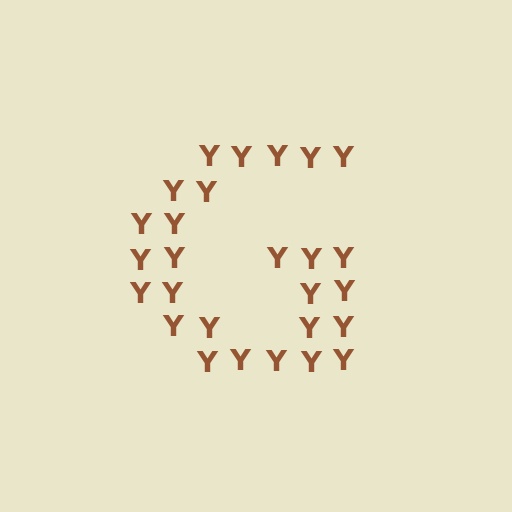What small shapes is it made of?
It is made of small letter Y's.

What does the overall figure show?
The overall figure shows the letter G.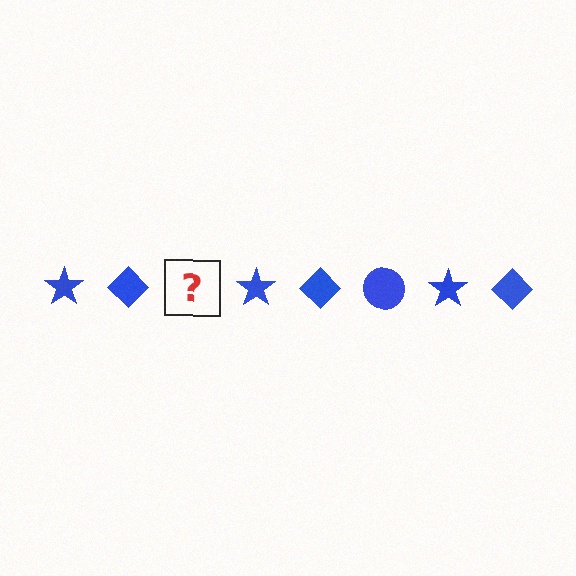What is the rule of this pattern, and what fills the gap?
The rule is that the pattern cycles through star, diamond, circle shapes in blue. The gap should be filled with a blue circle.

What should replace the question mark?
The question mark should be replaced with a blue circle.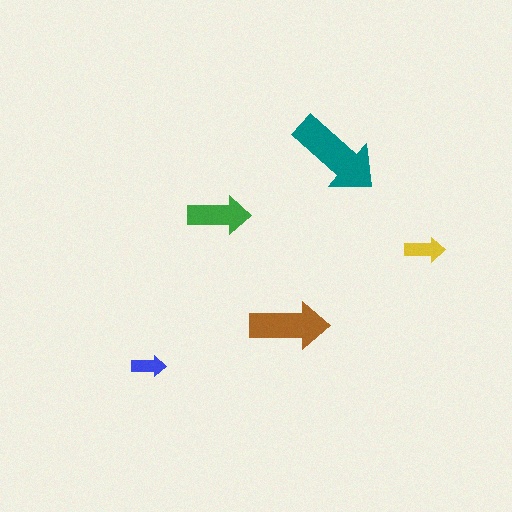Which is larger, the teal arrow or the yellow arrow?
The teal one.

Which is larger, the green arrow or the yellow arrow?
The green one.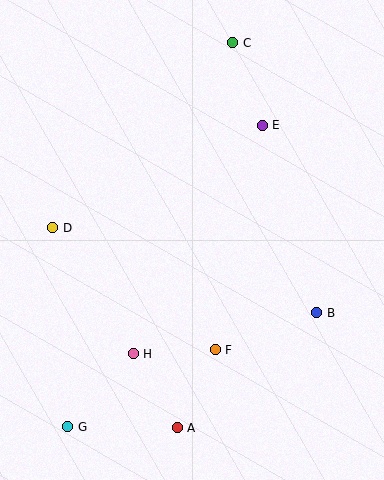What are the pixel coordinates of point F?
Point F is at (215, 350).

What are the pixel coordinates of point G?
Point G is at (68, 427).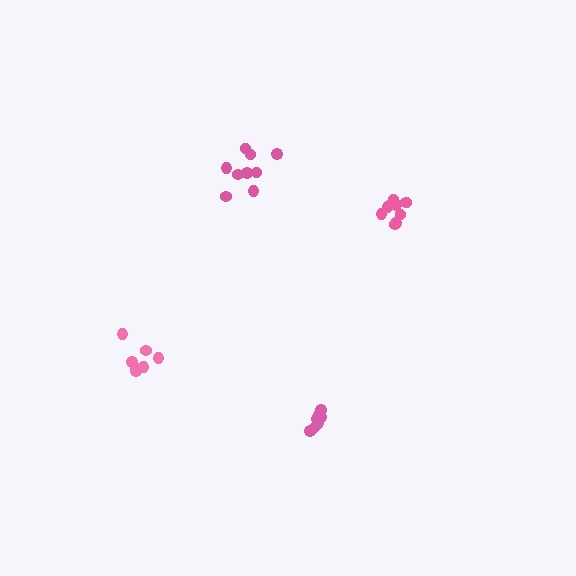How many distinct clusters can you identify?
There are 4 distinct clusters.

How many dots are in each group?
Group 1: 10 dots, Group 2: 7 dots, Group 3: 9 dots, Group 4: 8 dots (34 total).